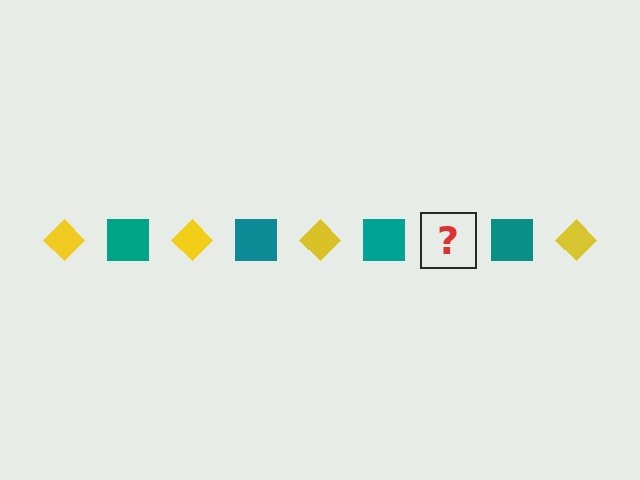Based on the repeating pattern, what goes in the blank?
The blank should be a yellow diamond.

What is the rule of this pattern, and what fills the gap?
The rule is that the pattern alternates between yellow diamond and teal square. The gap should be filled with a yellow diamond.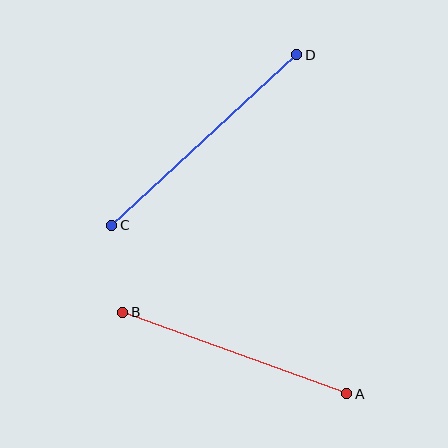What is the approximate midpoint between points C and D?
The midpoint is at approximately (204, 140) pixels.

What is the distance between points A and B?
The distance is approximately 238 pixels.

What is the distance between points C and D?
The distance is approximately 252 pixels.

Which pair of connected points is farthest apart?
Points C and D are farthest apart.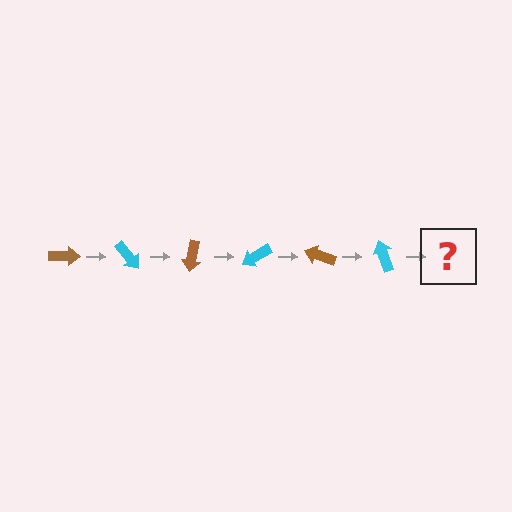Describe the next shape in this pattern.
It should be a brown arrow, rotated 300 degrees from the start.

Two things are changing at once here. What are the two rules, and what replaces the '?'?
The two rules are that it rotates 50 degrees each step and the color cycles through brown and cyan. The '?' should be a brown arrow, rotated 300 degrees from the start.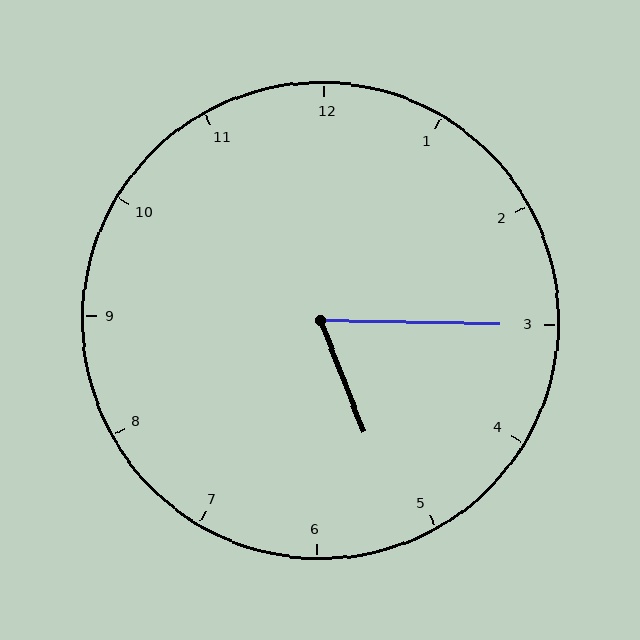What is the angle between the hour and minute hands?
Approximately 68 degrees.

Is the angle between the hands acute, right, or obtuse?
It is acute.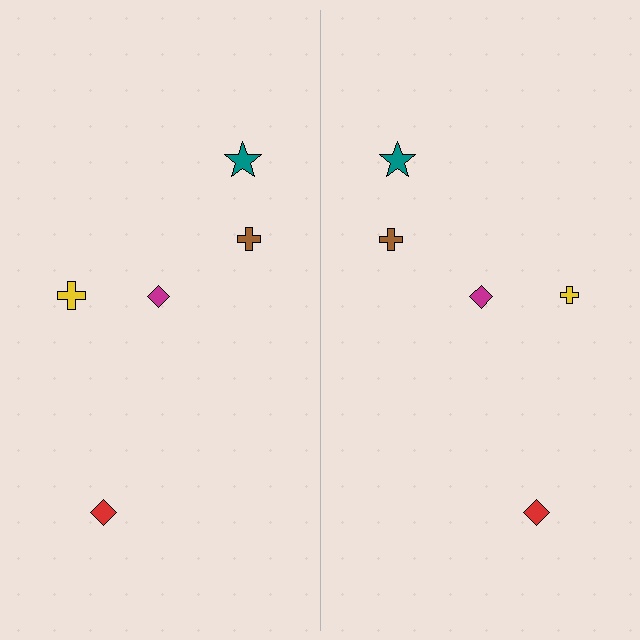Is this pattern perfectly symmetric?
No, the pattern is not perfectly symmetric. The yellow cross on the right side has a different size than its mirror counterpart.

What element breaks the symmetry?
The yellow cross on the right side has a different size than its mirror counterpart.